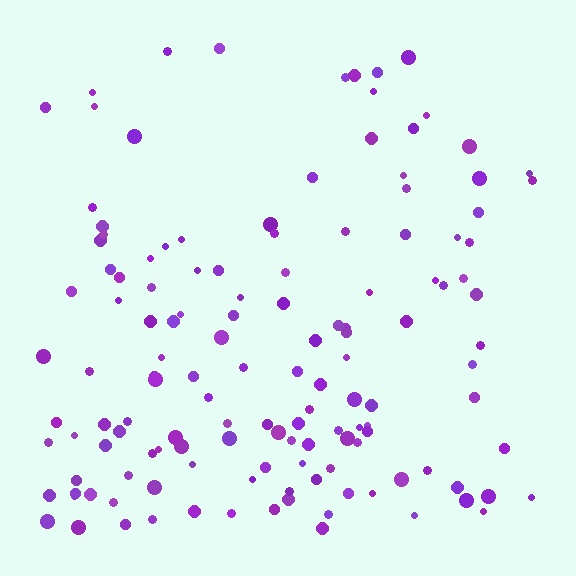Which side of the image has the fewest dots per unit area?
The top.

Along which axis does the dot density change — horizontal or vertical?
Vertical.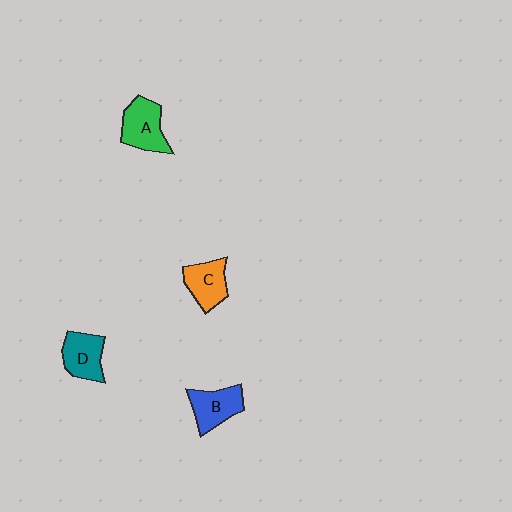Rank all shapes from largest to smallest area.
From largest to smallest: A (green), B (blue), D (teal), C (orange).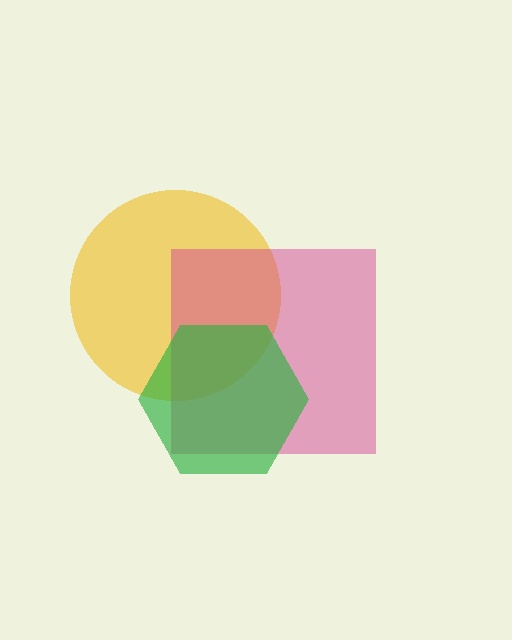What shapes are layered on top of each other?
The layered shapes are: a yellow circle, a magenta square, a green hexagon.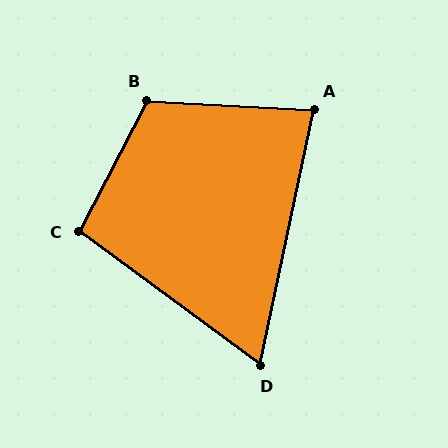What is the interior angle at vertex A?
Approximately 81 degrees (acute).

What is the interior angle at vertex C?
Approximately 99 degrees (obtuse).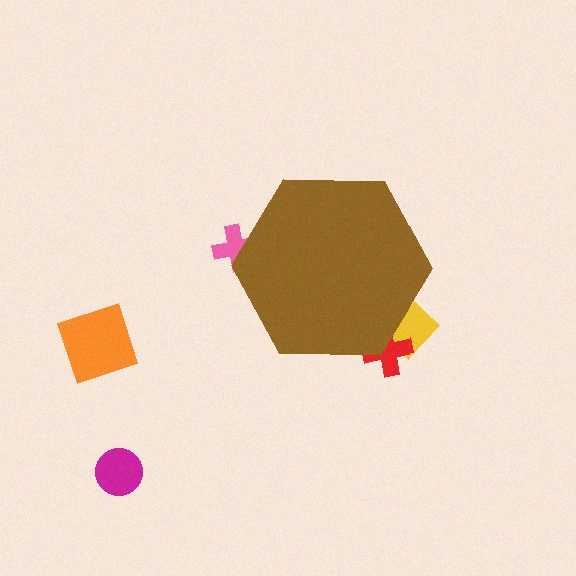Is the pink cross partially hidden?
Yes, the pink cross is partially hidden behind the brown hexagon.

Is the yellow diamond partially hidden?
Yes, the yellow diamond is partially hidden behind the brown hexagon.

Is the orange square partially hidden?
No, the orange square is fully visible.